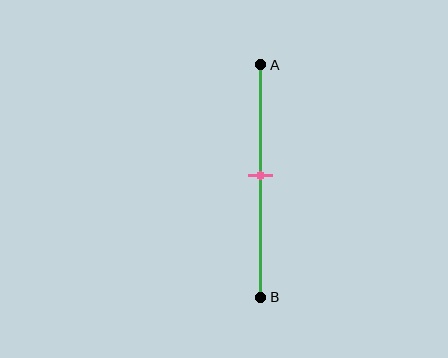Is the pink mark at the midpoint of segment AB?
Yes, the mark is approximately at the midpoint.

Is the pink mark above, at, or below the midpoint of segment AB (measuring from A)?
The pink mark is approximately at the midpoint of segment AB.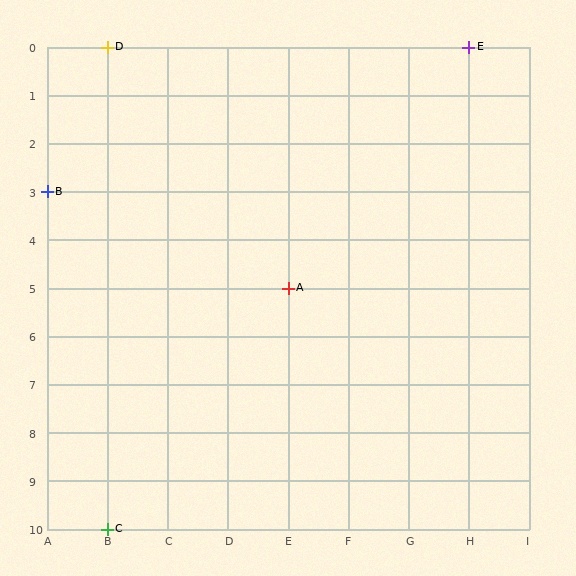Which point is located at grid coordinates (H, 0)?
Point E is at (H, 0).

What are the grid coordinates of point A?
Point A is at grid coordinates (E, 5).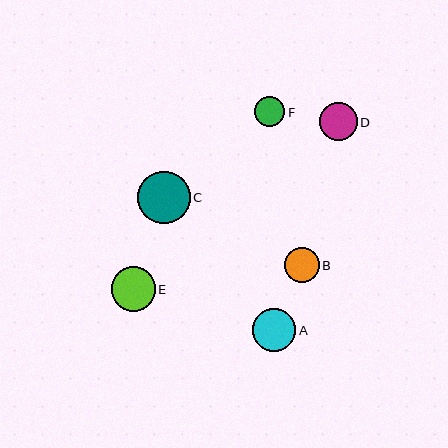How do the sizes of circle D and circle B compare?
Circle D and circle B are approximately the same size.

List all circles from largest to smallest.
From largest to smallest: C, E, A, D, B, F.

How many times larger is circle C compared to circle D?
Circle C is approximately 1.4 times the size of circle D.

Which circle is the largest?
Circle C is the largest with a size of approximately 52 pixels.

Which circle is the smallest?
Circle F is the smallest with a size of approximately 30 pixels.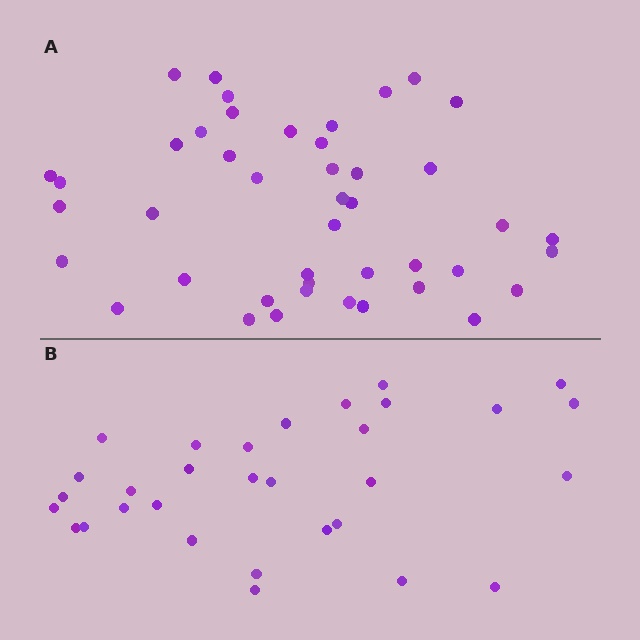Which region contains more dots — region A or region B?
Region A (the top region) has more dots.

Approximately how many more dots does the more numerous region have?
Region A has approximately 15 more dots than region B.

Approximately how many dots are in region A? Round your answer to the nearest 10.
About 40 dots. (The exact count is 44, which rounds to 40.)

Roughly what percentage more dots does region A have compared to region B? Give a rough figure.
About 40% more.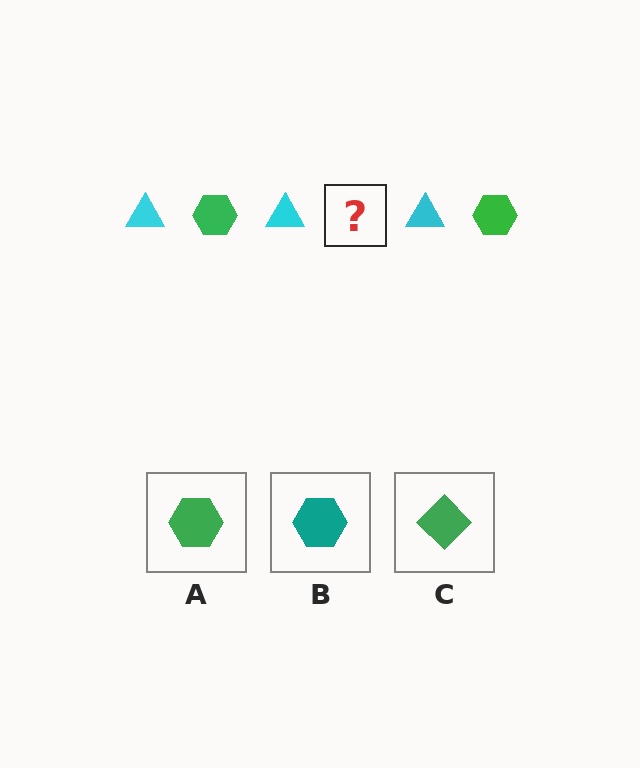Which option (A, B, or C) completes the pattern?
A.